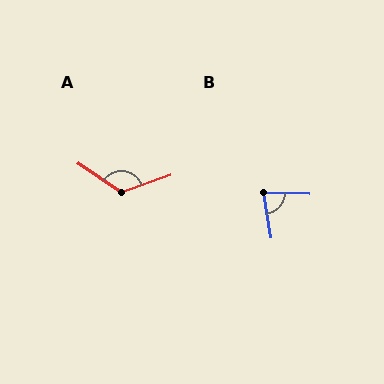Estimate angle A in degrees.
Approximately 126 degrees.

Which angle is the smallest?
B, at approximately 79 degrees.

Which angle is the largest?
A, at approximately 126 degrees.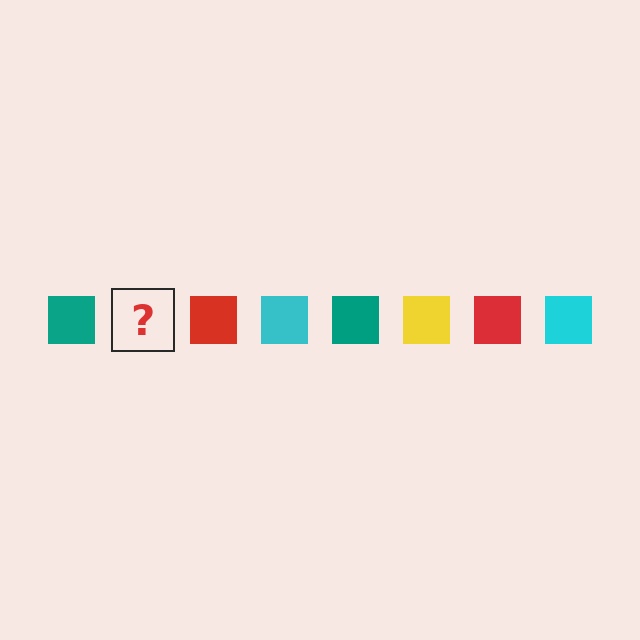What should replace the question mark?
The question mark should be replaced with a yellow square.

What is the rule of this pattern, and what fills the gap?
The rule is that the pattern cycles through teal, yellow, red, cyan squares. The gap should be filled with a yellow square.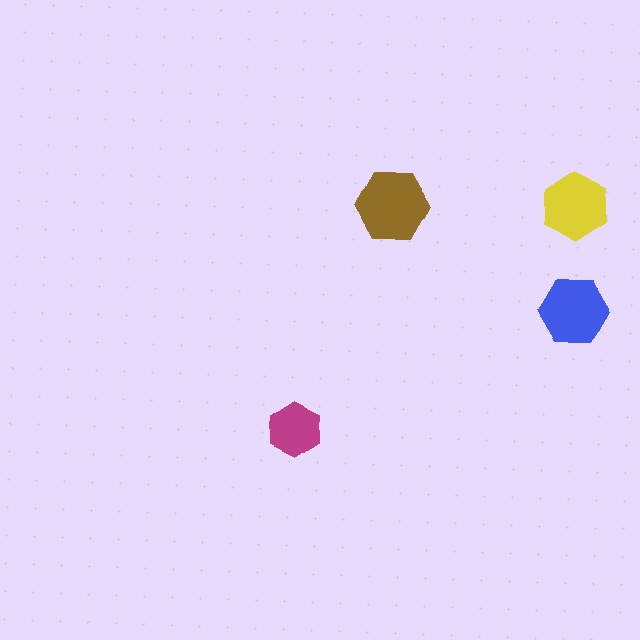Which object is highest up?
The yellow hexagon is topmost.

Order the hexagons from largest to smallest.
the brown one, the blue one, the yellow one, the magenta one.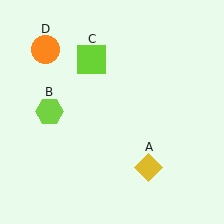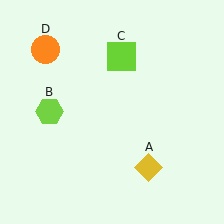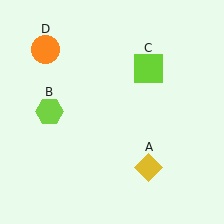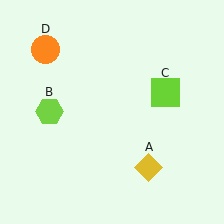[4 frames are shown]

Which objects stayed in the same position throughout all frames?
Yellow diamond (object A) and lime hexagon (object B) and orange circle (object D) remained stationary.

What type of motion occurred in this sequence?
The lime square (object C) rotated clockwise around the center of the scene.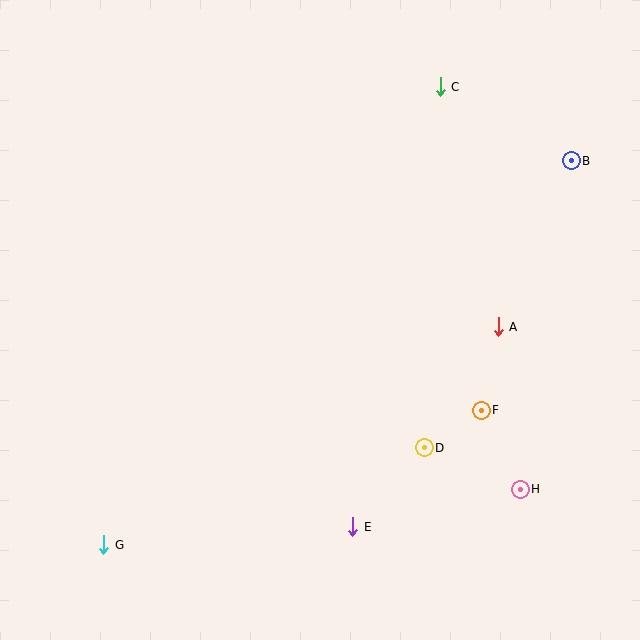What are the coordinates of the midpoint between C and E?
The midpoint between C and E is at (396, 307).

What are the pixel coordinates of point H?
Point H is at (520, 489).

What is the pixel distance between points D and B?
The distance between D and B is 322 pixels.